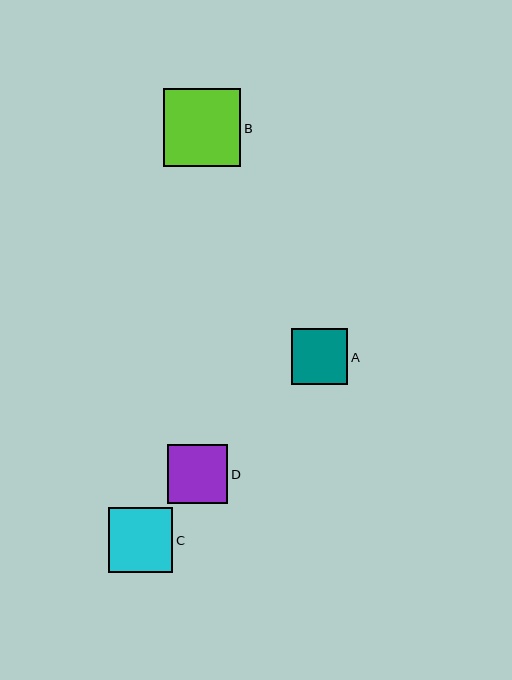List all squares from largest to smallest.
From largest to smallest: B, C, D, A.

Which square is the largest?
Square B is the largest with a size of approximately 77 pixels.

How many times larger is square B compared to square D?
Square B is approximately 1.3 times the size of square D.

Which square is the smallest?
Square A is the smallest with a size of approximately 56 pixels.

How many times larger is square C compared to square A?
Square C is approximately 1.1 times the size of square A.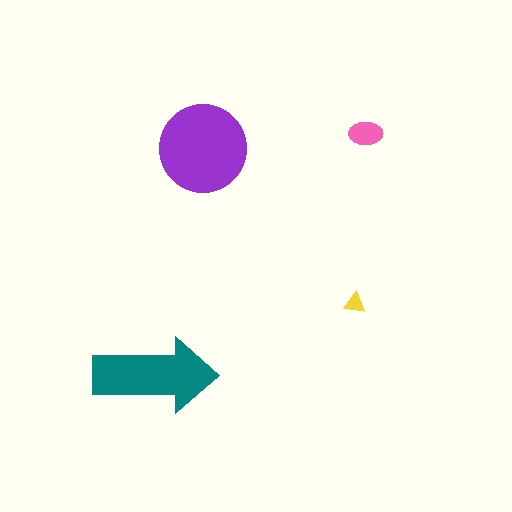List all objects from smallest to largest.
The yellow triangle, the pink ellipse, the teal arrow, the purple circle.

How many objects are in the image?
There are 4 objects in the image.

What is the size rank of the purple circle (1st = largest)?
1st.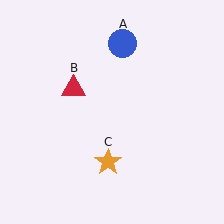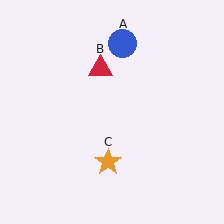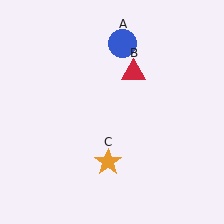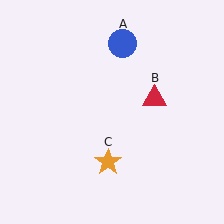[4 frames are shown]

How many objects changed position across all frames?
1 object changed position: red triangle (object B).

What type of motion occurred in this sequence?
The red triangle (object B) rotated clockwise around the center of the scene.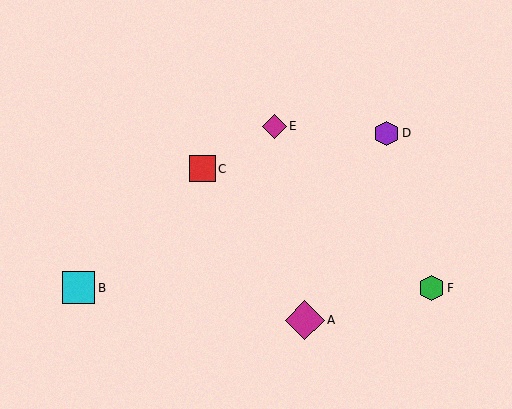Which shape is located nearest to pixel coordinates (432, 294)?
The green hexagon (labeled F) at (431, 288) is nearest to that location.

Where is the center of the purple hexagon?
The center of the purple hexagon is at (387, 133).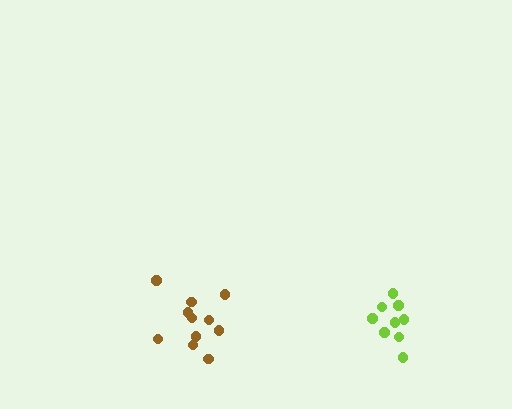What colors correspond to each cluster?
The clusters are colored: brown, lime.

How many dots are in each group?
Group 1: 11 dots, Group 2: 9 dots (20 total).